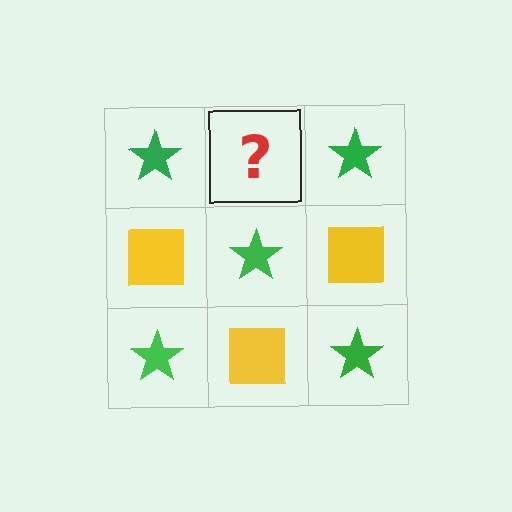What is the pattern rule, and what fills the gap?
The rule is that it alternates green star and yellow square in a checkerboard pattern. The gap should be filled with a yellow square.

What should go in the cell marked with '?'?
The missing cell should contain a yellow square.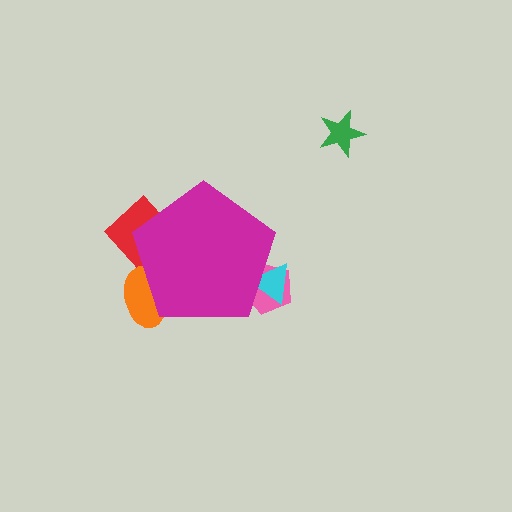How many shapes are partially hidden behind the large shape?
4 shapes are partially hidden.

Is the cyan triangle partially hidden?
Yes, the cyan triangle is partially hidden behind the magenta pentagon.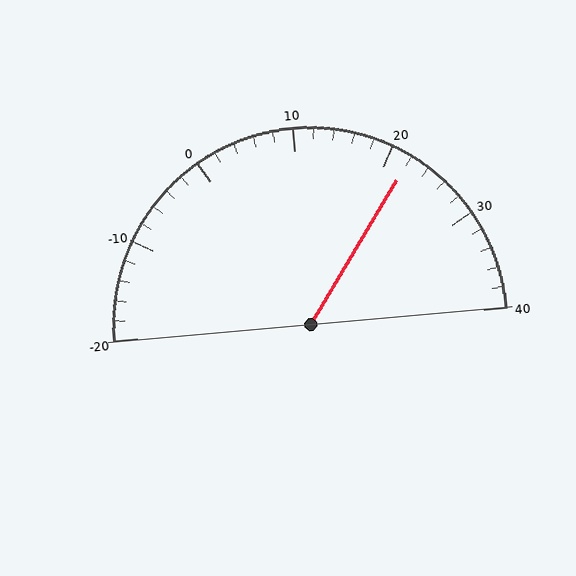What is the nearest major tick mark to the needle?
The nearest major tick mark is 20.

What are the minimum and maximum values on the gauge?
The gauge ranges from -20 to 40.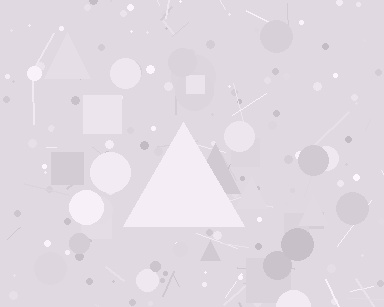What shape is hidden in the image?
A triangle is hidden in the image.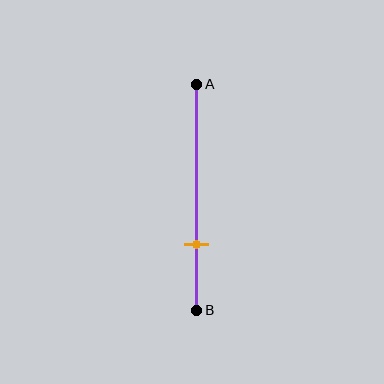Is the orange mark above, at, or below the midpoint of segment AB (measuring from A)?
The orange mark is below the midpoint of segment AB.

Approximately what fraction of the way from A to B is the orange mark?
The orange mark is approximately 70% of the way from A to B.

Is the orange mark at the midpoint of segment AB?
No, the mark is at about 70% from A, not at the 50% midpoint.